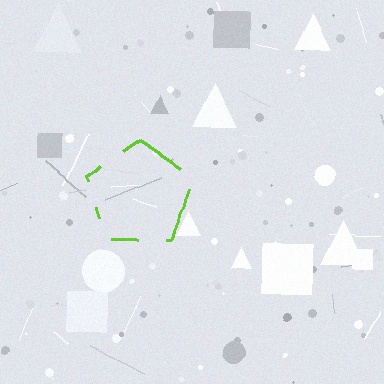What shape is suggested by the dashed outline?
The dashed outline suggests a pentagon.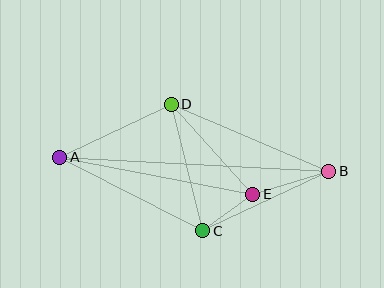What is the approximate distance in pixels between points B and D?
The distance between B and D is approximately 171 pixels.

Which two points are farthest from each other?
Points A and B are farthest from each other.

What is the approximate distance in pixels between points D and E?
The distance between D and E is approximately 121 pixels.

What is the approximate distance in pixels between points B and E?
The distance between B and E is approximately 79 pixels.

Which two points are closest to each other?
Points C and E are closest to each other.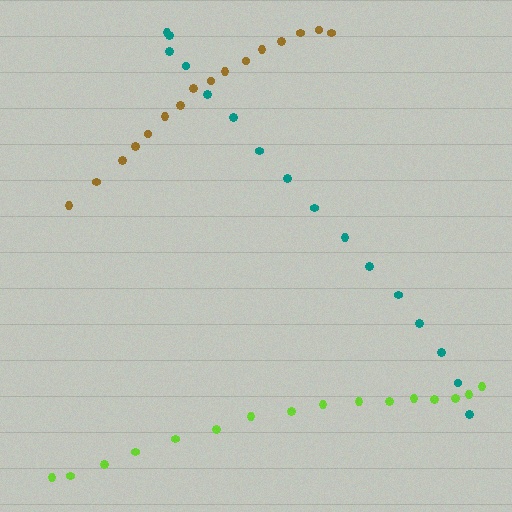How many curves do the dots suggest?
There are 3 distinct paths.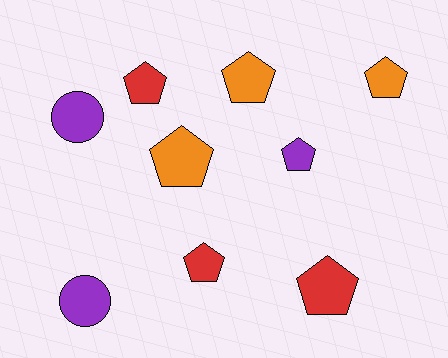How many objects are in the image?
There are 9 objects.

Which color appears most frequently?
Red, with 3 objects.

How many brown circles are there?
There are no brown circles.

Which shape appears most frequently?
Pentagon, with 7 objects.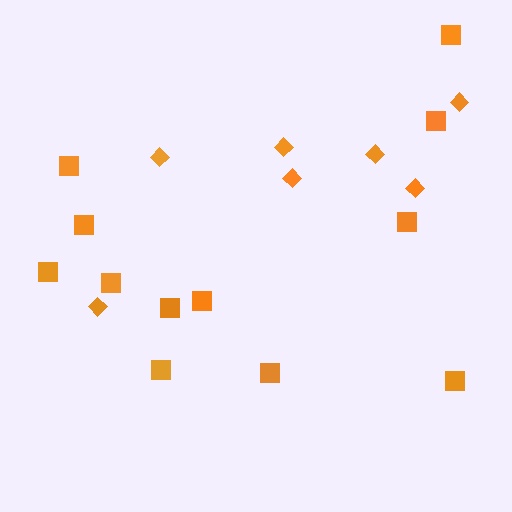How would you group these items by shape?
There are 2 groups: one group of squares (12) and one group of diamonds (7).